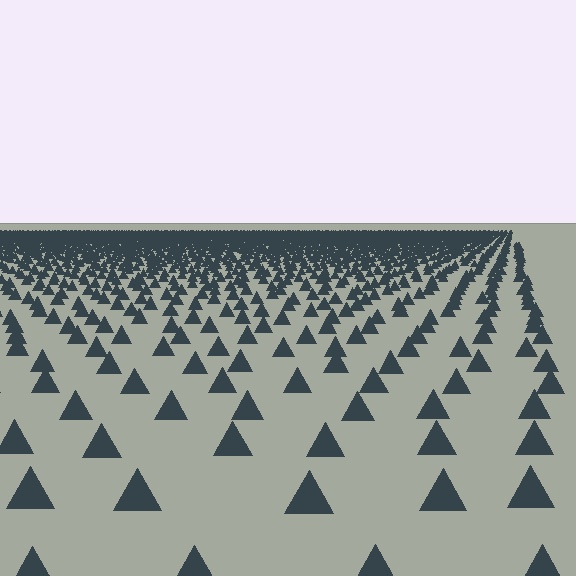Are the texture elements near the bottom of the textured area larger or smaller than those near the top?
Larger. Near the bottom, elements are closer to the viewer and appear at a bigger on-screen size.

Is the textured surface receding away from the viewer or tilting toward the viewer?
The surface is receding away from the viewer. Texture elements get smaller and denser toward the top.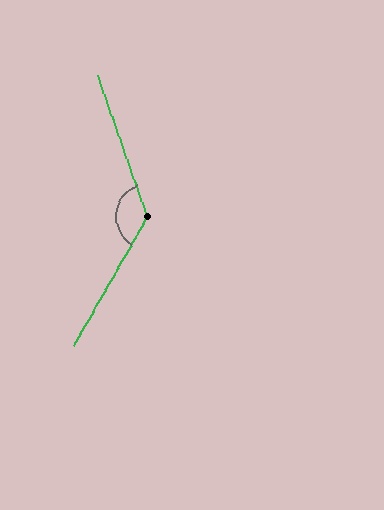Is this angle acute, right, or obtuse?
It is obtuse.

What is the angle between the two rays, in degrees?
Approximately 130 degrees.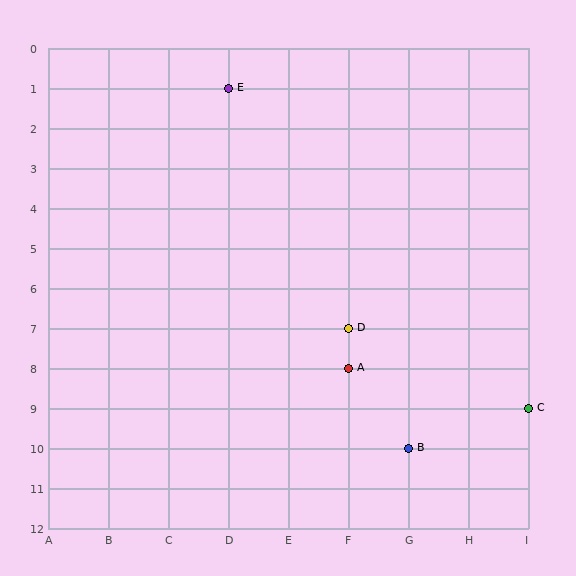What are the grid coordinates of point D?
Point D is at grid coordinates (F, 7).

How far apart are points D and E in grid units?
Points D and E are 2 columns and 6 rows apart (about 6.3 grid units diagonally).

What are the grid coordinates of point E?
Point E is at grid coordinates (D, 1).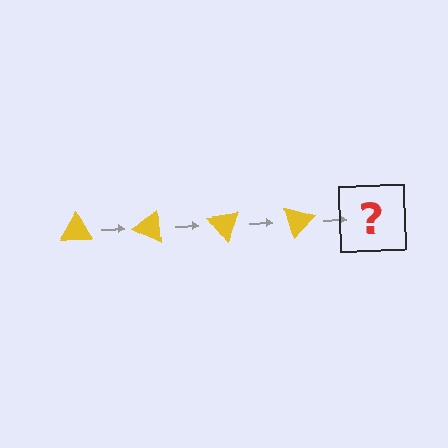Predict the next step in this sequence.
The next step is a yellow triangle rotated 100 degrees.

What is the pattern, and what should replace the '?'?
The pattern is that the triangle rotates 25 degrees each step. The '?' should be a yellow triangle rotated 100 degrees.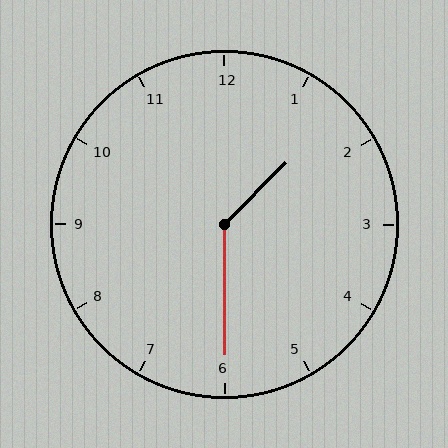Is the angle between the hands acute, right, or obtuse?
It is obtuse.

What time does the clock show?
1:30.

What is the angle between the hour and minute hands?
Approximately 135 degrees.